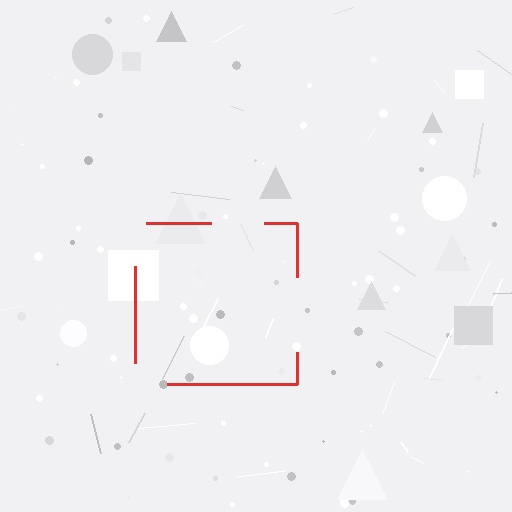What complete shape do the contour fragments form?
The contour fragments form a square.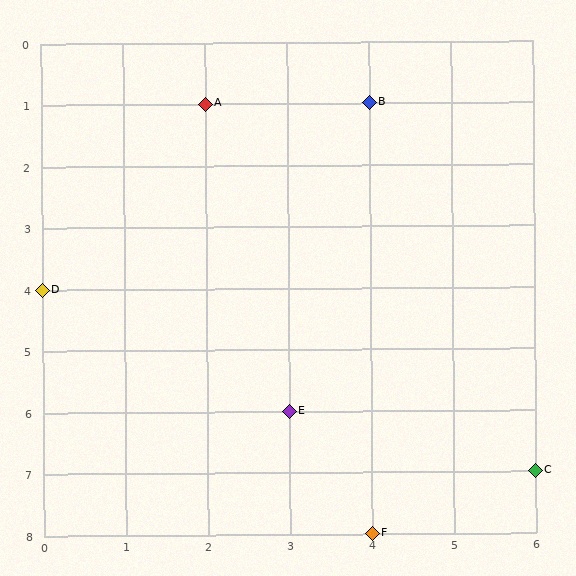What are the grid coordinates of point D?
Point D is at grid coordinates (0, 4).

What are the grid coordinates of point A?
Point A is at grid coordinates (2, 1).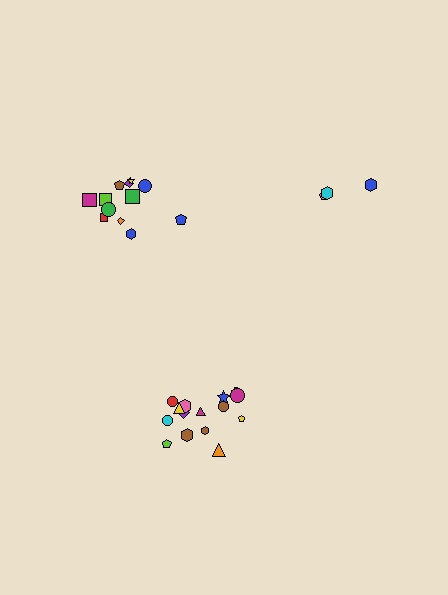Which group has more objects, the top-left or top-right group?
The top-left group.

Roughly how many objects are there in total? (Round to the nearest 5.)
Roughly 30 objects in total.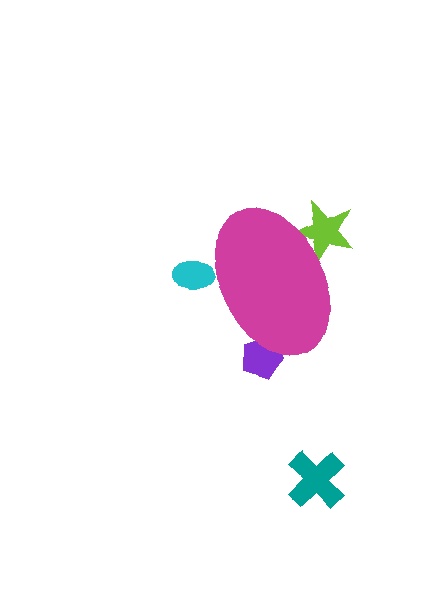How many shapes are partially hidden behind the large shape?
3 shapes are partially hidden.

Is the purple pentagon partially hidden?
Yes, the purple pentagon is partially hidden behind the magenta ellipse.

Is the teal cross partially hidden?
No, the teal cross is fully visible.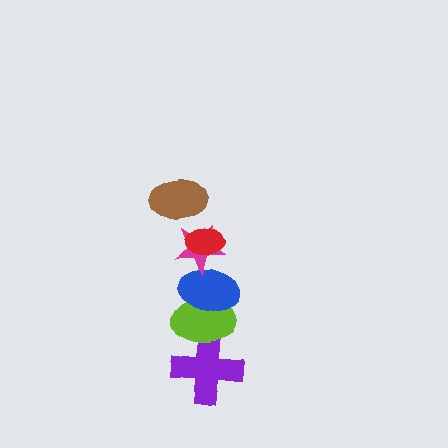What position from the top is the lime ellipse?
The lime ellipse is 5th from the top.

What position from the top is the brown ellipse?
The brown ellipse is 2nd from the top.